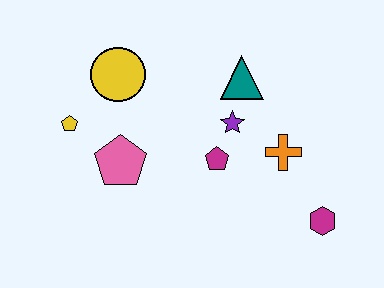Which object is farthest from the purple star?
The yellow pentagon is farthest from the purple star.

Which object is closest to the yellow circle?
The yellow pentagon is closest to the yellow circle.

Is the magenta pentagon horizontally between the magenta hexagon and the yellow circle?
Yes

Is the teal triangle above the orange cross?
Yes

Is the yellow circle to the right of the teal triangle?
No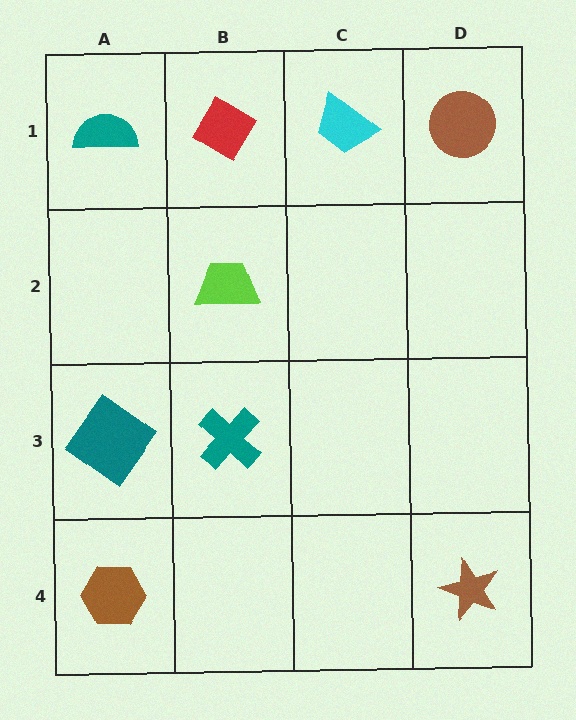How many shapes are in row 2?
1 shape.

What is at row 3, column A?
A teal diamond.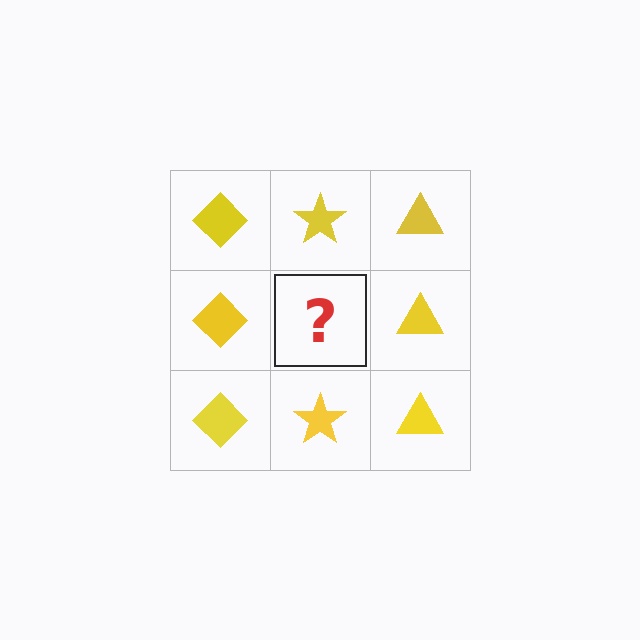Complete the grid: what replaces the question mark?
The question mark should be replaced with a yellow star.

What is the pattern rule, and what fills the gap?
The rule is that each column has a consistent shape. The gap should be filled with a yellow star.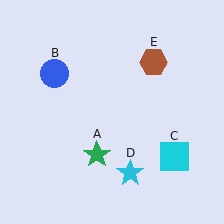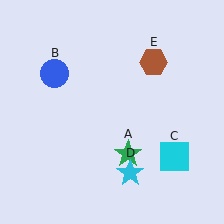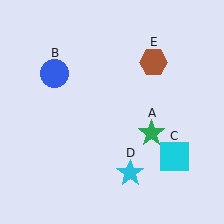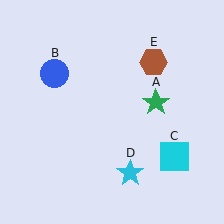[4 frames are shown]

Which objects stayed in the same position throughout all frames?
Blue circle (object B) and cyan square (object C) and cyan star (object D) and brown hexagon (object E) remained stationary.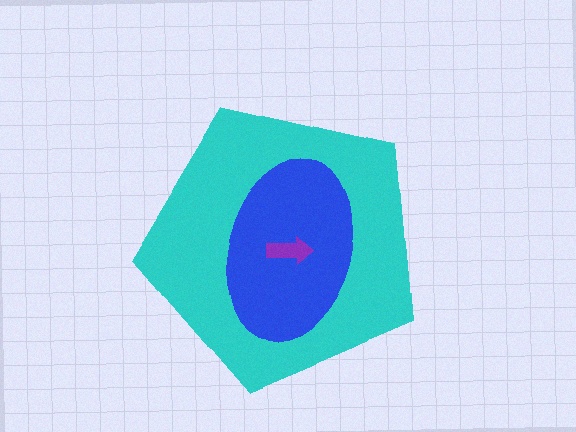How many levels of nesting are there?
3.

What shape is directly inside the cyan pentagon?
The blue ellipse.